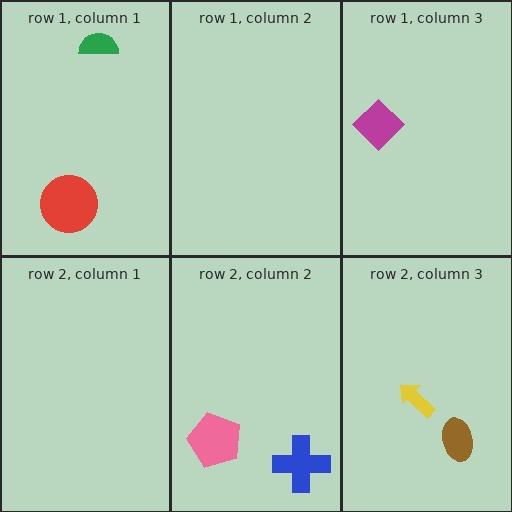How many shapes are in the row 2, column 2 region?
2.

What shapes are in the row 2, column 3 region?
The yellow arrow, the brown ellipse.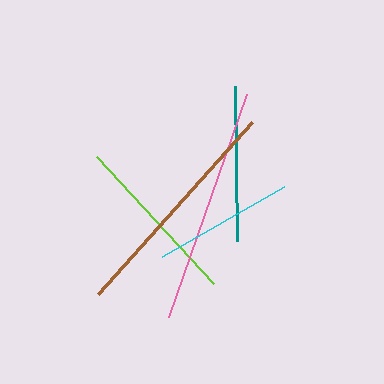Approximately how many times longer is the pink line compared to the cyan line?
The pink line is approximately 1.7 times the length of the cyan line.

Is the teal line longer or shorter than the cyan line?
The teal line is longer than the cyan line.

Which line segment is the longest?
The pink line is the longest at approximately 236 pixels.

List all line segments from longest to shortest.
From longest to shortest: pink, brown, lime, teal, cyan.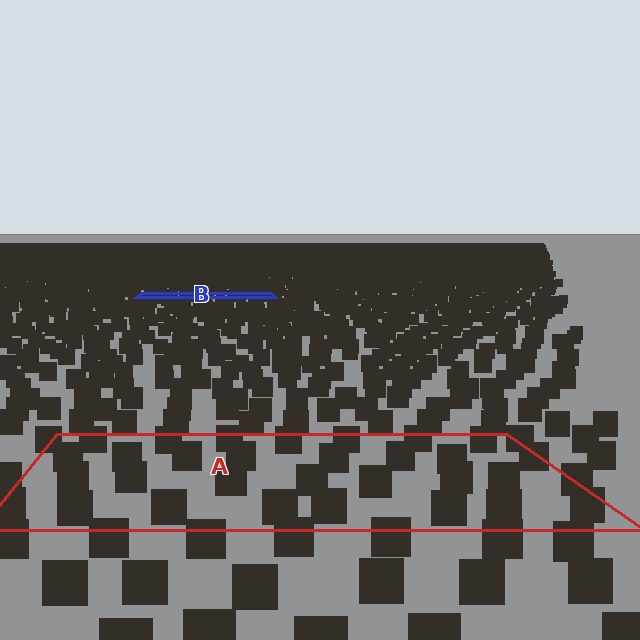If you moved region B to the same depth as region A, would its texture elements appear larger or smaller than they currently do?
They would appear larger. At a closer depth, the same texture elements are projected at a bigger on-screen size.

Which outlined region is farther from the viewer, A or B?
Region B is farther from the viewer — the texture elements inside it appear smaller and more densely packed.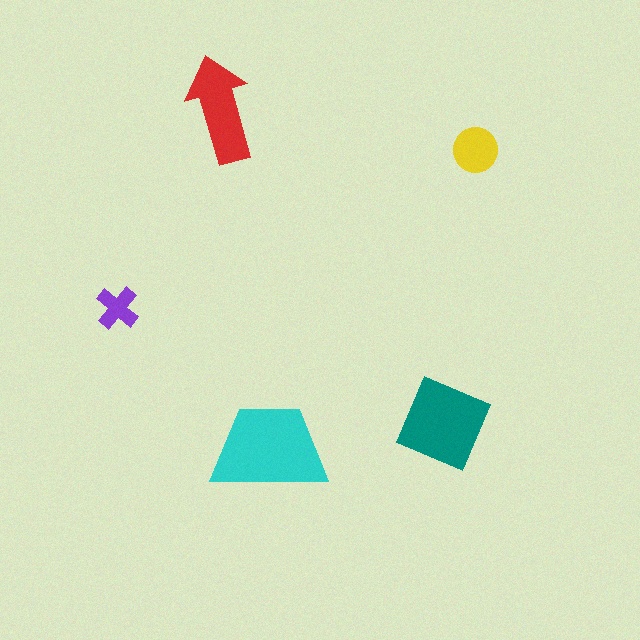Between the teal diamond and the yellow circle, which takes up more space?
The teal diamond.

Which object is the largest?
The cyan trapezoid.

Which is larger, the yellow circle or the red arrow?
The red arrow.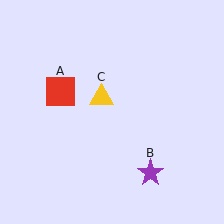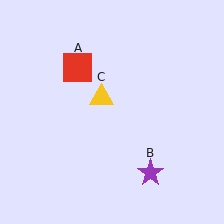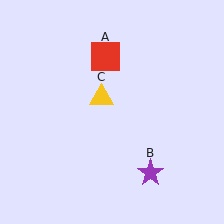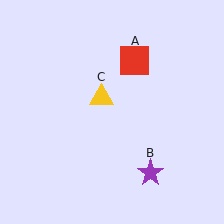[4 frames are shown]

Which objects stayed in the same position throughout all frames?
Purple star (object B) and yellow triangle (object C) remained stationary.